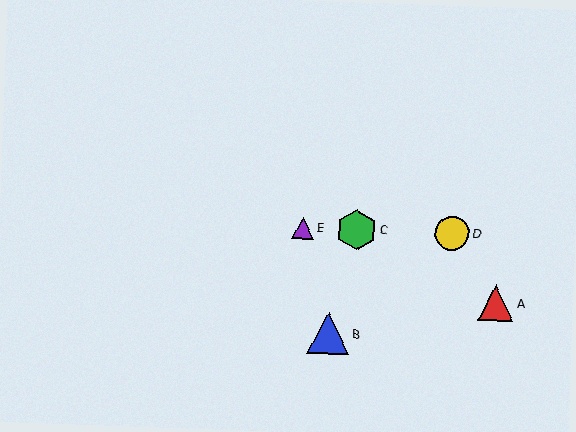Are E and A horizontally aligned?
No, E is at y≈228 and A is at y≈303.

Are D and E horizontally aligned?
Yes, both are at y≈233.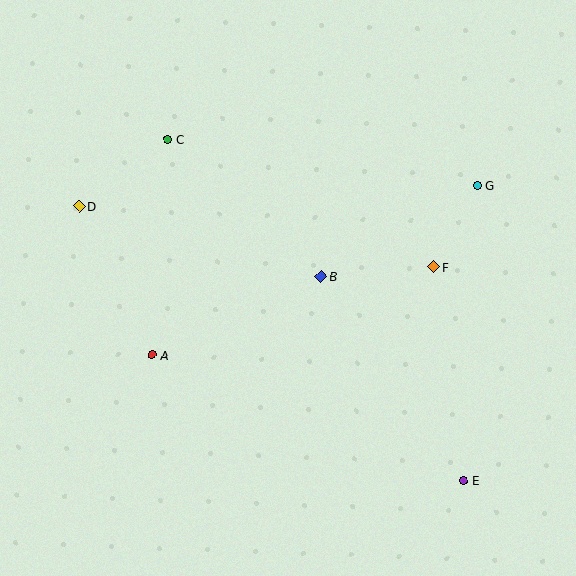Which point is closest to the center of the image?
Point B at (321, 277) is closest to the center.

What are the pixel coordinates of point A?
Point A is at (152, 355).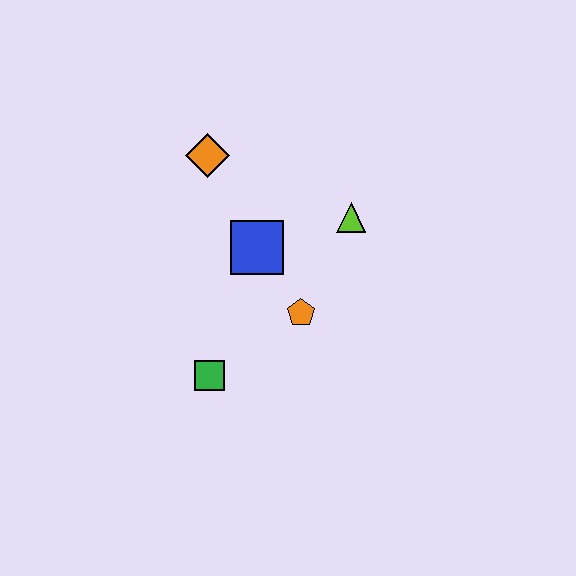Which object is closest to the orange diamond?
The blue square is closest to the orange diamond.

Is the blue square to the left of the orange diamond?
No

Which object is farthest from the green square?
The orange diamond is farthest from the green square.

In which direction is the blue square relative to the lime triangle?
The blue square is to the left of the lime triangle.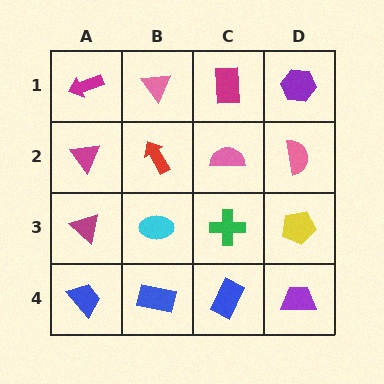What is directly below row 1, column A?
A magenta triangle.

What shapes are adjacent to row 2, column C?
A magenta rectangle (row 1, column C), a green cross (row 3, column C), a red arrow (row 2, column B), a pink semicircle (row 2, column D).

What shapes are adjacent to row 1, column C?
A pink semicircle (row 2, column C), a pink triangle (row 1, column B), a purple hexagon (row 1, column D).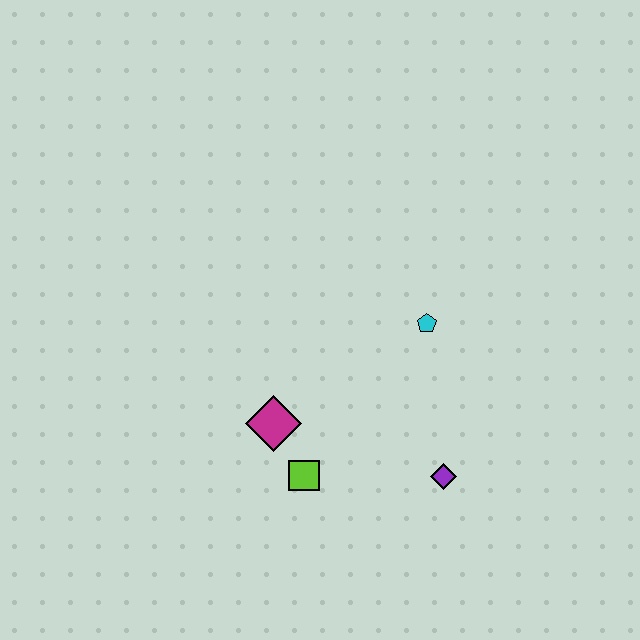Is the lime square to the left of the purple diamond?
Yes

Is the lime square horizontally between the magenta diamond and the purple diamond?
Yes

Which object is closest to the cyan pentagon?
The purple diamond is closest to the cyan pentagon.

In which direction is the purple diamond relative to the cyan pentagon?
The purple diamond is below the cyan pentagon.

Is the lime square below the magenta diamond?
Yes